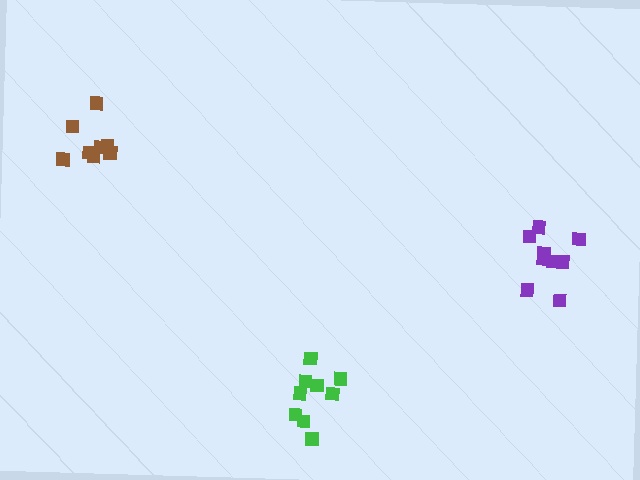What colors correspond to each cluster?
The clusters are colored: purple, green, brown.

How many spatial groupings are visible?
There are 3 spatial groupings.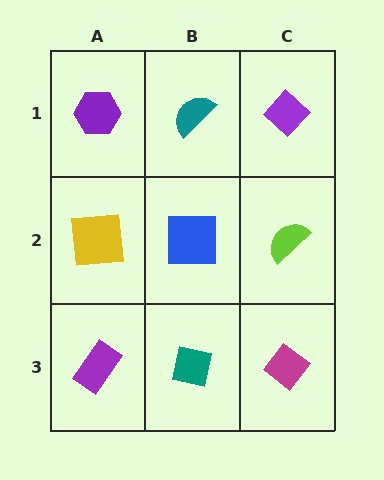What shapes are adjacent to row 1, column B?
A blue square (row 2, column B), a purple hexagon (row 1, column A), a purple diamond (row 1, column C).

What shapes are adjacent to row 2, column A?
A purple hexagon (row 1, column A), a purple rectangle (row 3, column A), a blue square (row 2, column B).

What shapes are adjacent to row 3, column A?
A yellow square (row 2, column A), a teal square (row 3, column B).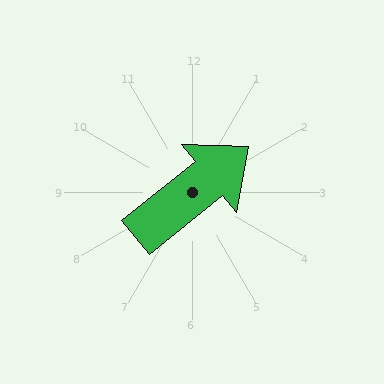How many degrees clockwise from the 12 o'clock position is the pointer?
Approximately 51 degrees.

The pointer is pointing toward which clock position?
Roughly 2 o'clock.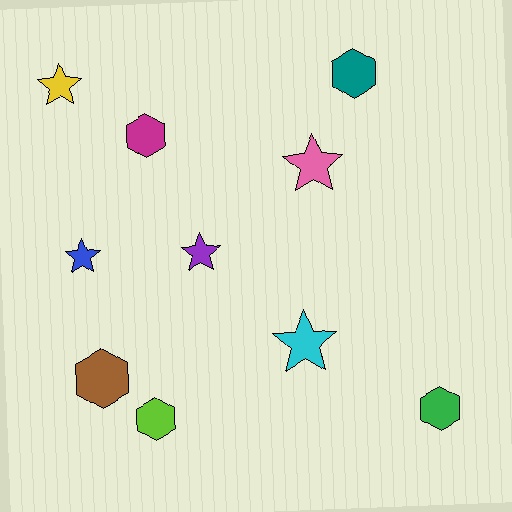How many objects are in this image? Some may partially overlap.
There are 10 objects.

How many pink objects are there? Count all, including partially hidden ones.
There is 1 pink object.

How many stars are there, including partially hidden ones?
There are 5 stars.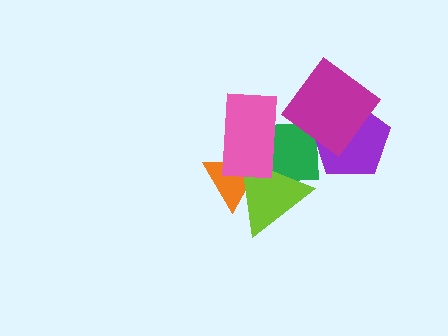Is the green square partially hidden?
Yes, it is partially covered by another shape.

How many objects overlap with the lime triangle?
3 objects overlap with the lime triangle.